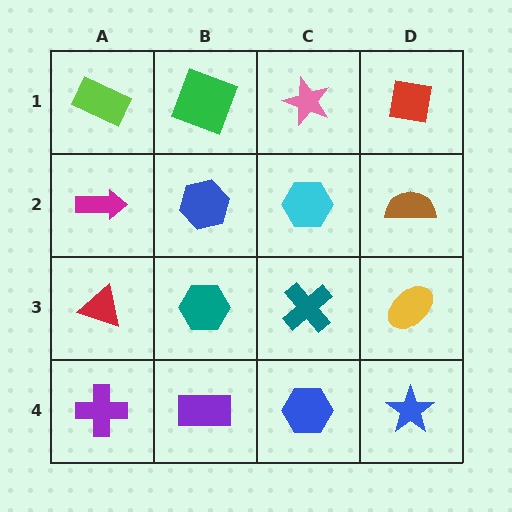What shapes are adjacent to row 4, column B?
A teal hexagon (row 3, column B), a purple cross (row 4, column A), a blue hexagon (row 4, column C).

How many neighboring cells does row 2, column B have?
4.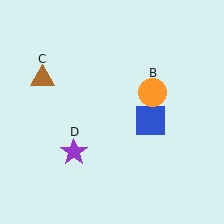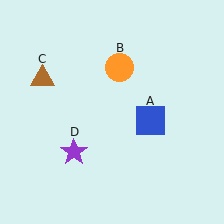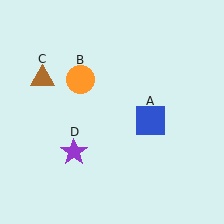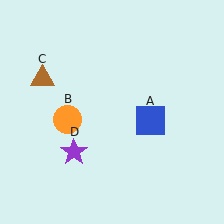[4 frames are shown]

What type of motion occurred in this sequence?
The orange circle (object B) rotated counterclockwise around the center of the scene.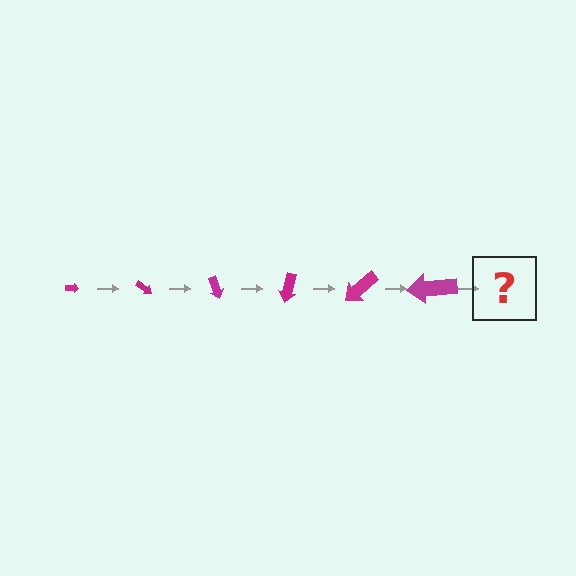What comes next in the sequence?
The next element should be an arrow, larger than the previous one and rotated 210 degrees from the start.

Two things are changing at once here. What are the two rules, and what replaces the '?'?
The two rules are that the arrow grows larger each step and it rotates 35 degrees each step. The '?' should be an arrow, larger than the previous one and rotated 210 degrees from the start.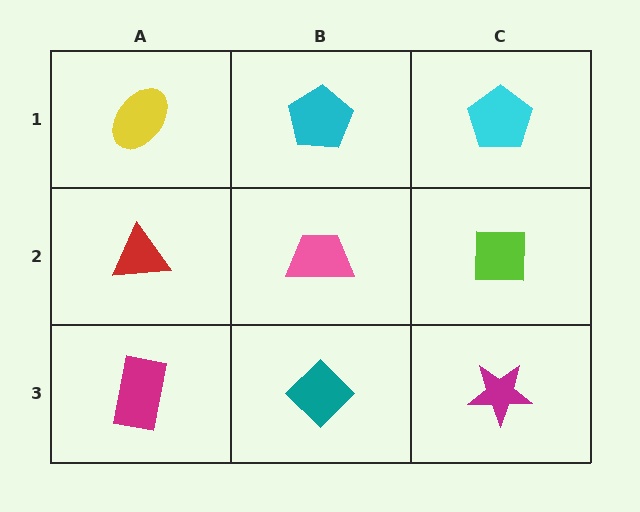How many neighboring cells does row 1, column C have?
2.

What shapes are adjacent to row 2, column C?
A cyan pentagon (row 1, column C), a magenta star (row 3, column C), a pink trapezoid (row 2, column B).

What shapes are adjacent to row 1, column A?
A red triangle (row 2, column A), a cyan pentagon (row 1, column B).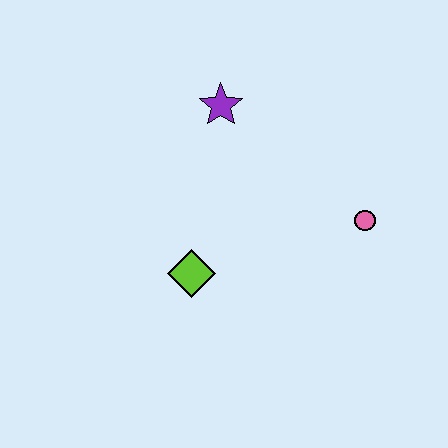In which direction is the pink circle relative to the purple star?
The pink circle is to the right of the purple star.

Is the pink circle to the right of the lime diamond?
Yes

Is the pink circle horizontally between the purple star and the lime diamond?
No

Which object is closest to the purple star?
The lime diamond is closest to the purple star.